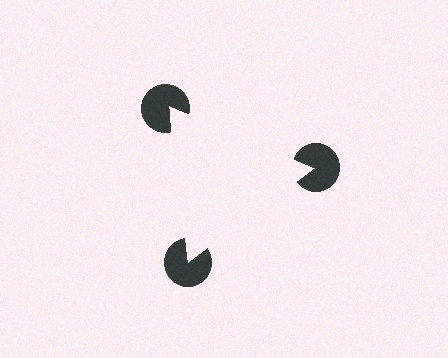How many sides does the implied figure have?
3 sides.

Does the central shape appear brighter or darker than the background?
It typically appears slightly brighter than the background, even though no actual brightness change is drawn.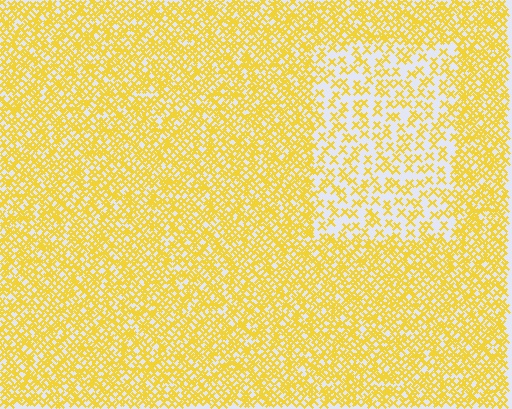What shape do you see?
I see a rectangle.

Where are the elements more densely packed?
The elements are more densely packed outside the rectangle boundary.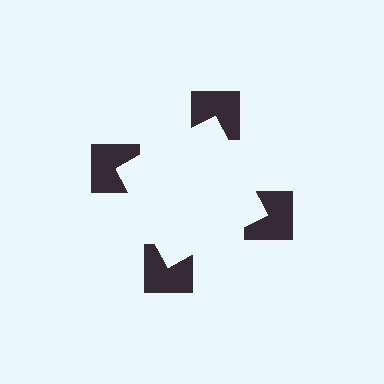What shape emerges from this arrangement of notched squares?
An illusory square — its edges are inferred from the aligned wedge cuts in the notched squares, not physically drawn.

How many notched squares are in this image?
There are 4 — one at each vertex of the illusory square.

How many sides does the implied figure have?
4 sides.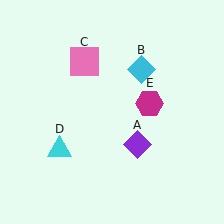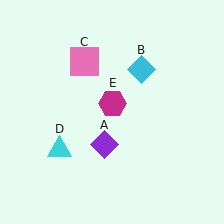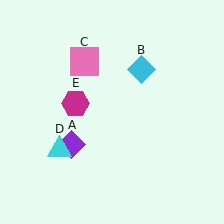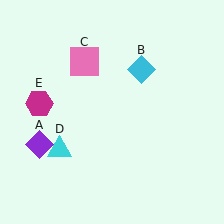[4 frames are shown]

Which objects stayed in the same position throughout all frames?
Cyan diamond (object B) and pink square (object C) and cyan triangle (object D) remained stationary.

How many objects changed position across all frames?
2 objects changed position: purple diamond (object A), magenta hexagon (object E).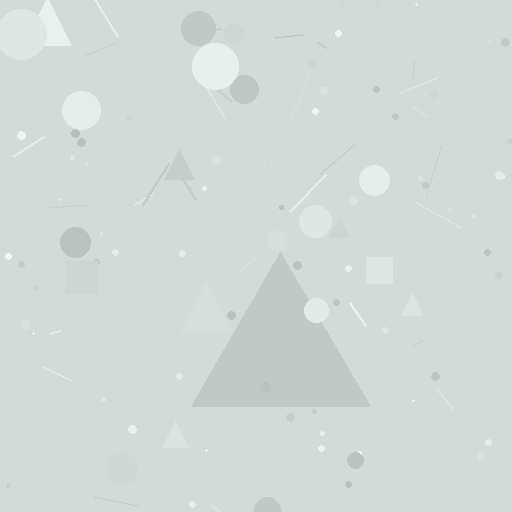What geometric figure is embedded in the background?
A triangle is embedded in the background.